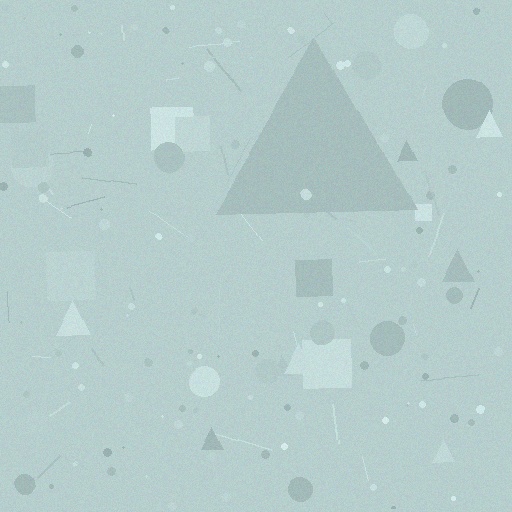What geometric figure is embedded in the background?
A triangle is embedded in the background.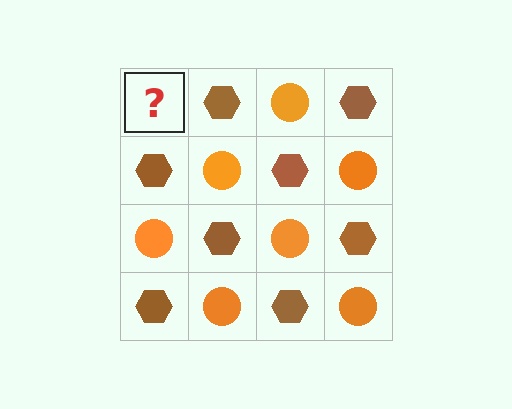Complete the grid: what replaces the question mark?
The question mark should be replaced with an orange circle.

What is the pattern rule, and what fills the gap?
The rule is that it alternates orange circle and brown hexagon in a checkerboard pattern. The gap should be filled with an orange circle.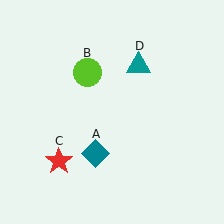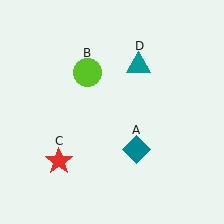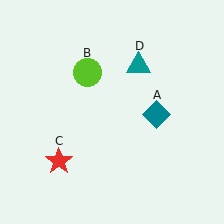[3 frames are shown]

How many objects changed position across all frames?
1 object changed position: teal diamond (object A).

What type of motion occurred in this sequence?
The teal diamond (object A) rotated counterclockwise around the center of the scene.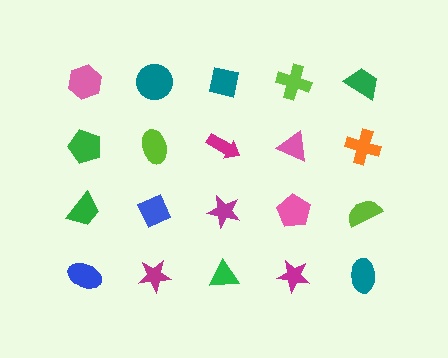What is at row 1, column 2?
A teal circle.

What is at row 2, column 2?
A lime ellipse.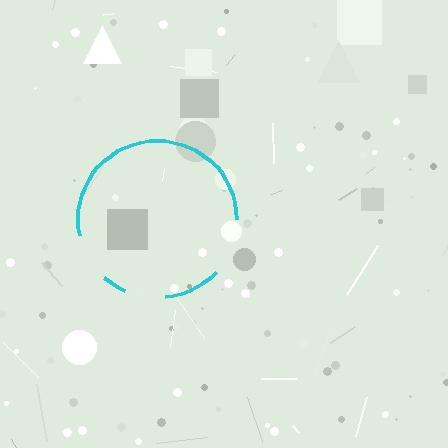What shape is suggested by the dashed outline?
The dashed outline suggests a circle.